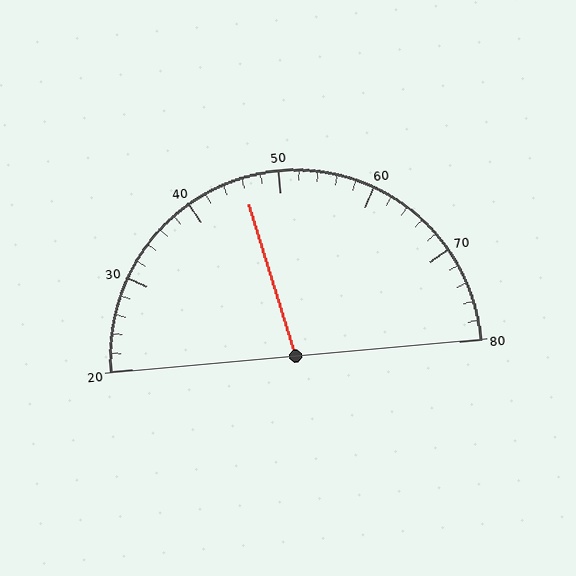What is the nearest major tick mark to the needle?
The nearest major tick mark is 50.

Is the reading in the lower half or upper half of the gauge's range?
The reading is in the lower half of the range (20 to 80).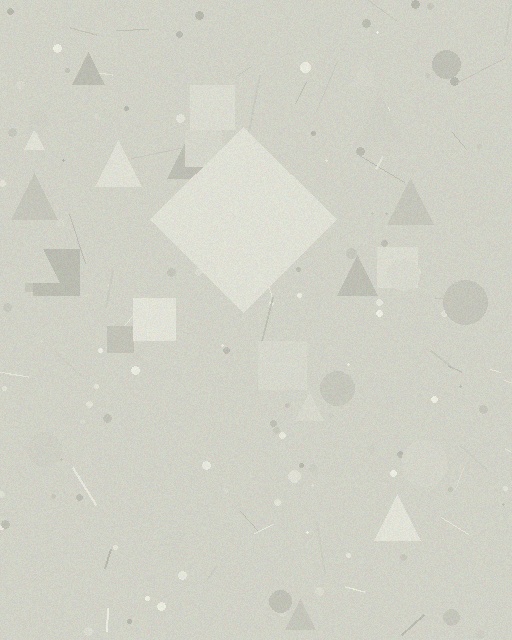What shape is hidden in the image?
A diamond is hidden in the image.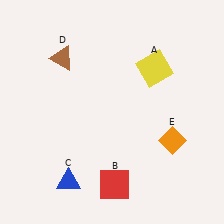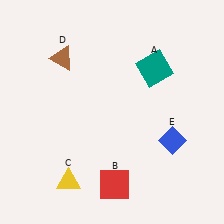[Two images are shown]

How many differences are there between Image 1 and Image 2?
There are 3 differences between the two images.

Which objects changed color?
A changed from yellow to teal. C changed from blue to yellow. E changed from orange to blue.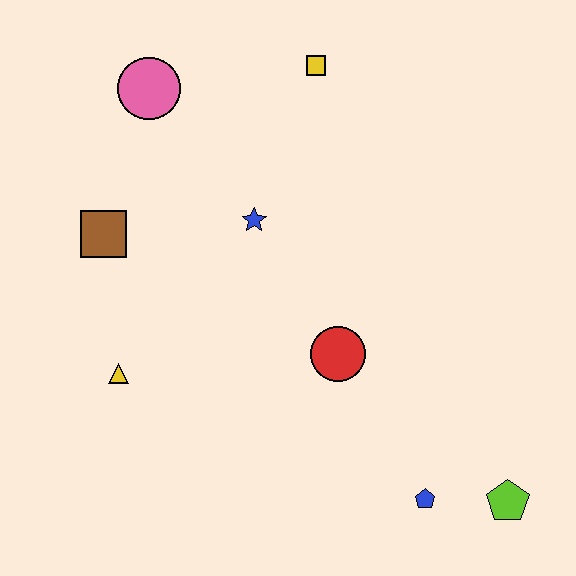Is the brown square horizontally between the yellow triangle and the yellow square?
No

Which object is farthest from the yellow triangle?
The lime pentagon is farthest from the yellow triangle.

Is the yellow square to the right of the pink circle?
Yes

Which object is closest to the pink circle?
The brown square is closest to the pink circle.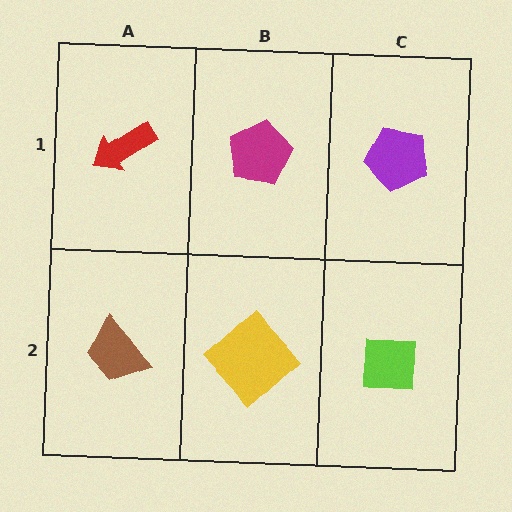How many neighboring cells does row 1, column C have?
2.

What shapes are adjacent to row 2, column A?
A red arrow (row 1, column A), a yellow diamond (row 2, column B).